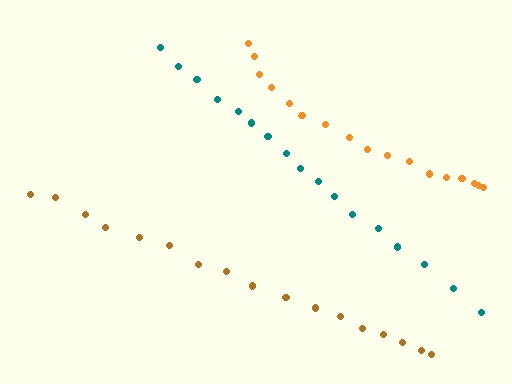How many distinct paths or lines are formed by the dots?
There are 3 distinct paths.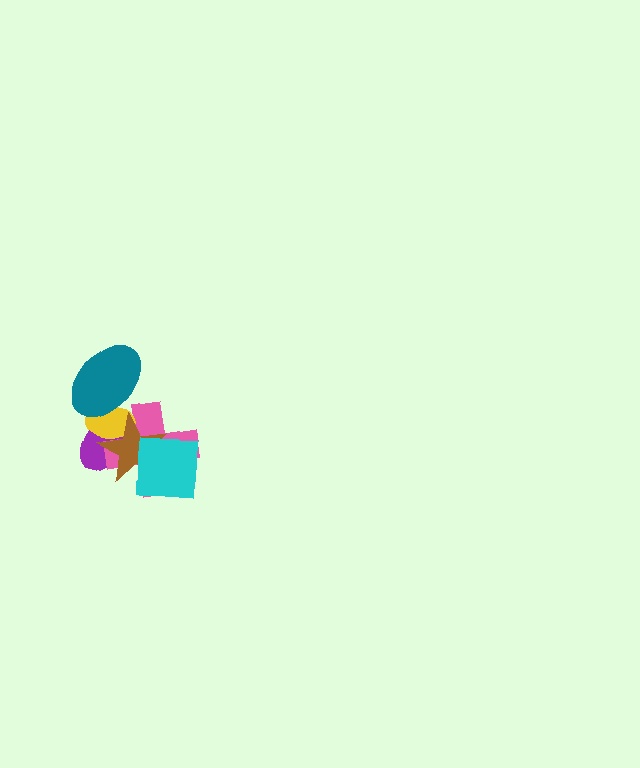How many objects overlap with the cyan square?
2 objects overlap with the cyan square.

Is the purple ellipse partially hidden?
Yes, it is partially covered by another shape.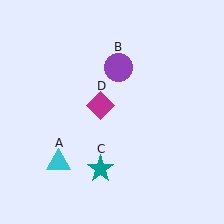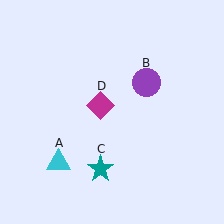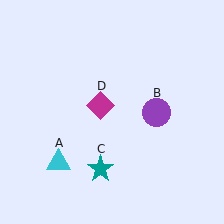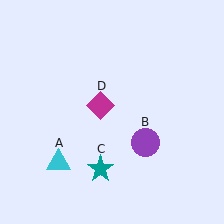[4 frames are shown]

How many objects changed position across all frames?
1 object changed position: purple circle (object B).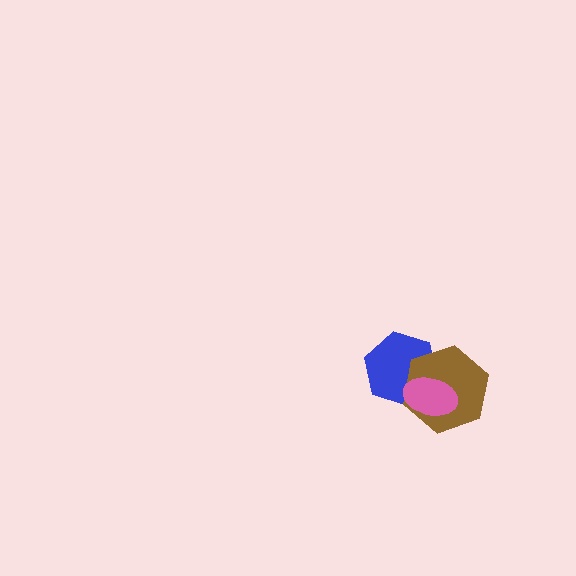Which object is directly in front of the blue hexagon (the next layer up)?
The brown hexagon is directly in front of the blue hexagon.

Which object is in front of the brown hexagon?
The pink ellipse is in front of the brown hexagon.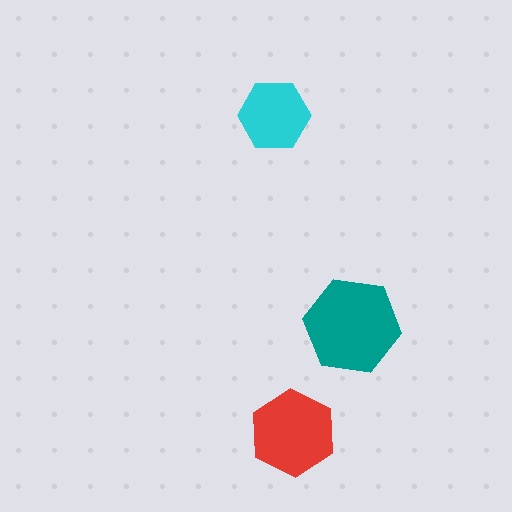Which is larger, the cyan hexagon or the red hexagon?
The red one.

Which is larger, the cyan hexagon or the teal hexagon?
The teal one.